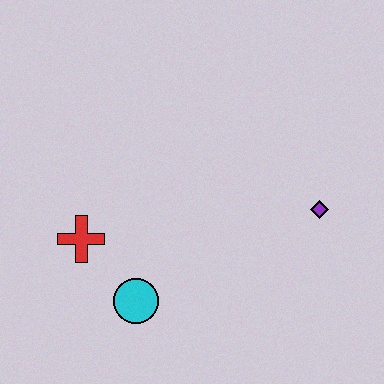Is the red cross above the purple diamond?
No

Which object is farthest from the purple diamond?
The red cross is farthest from the purple diamond.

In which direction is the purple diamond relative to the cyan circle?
The purple diamond is to the right of the cyan circle.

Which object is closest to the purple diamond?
The cyan circle is closest to the purple diamond.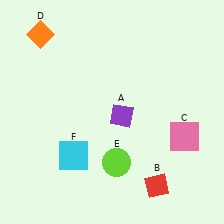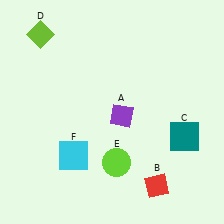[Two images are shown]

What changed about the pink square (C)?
In Image 1, C is pink. In Image 2, it changed to teal.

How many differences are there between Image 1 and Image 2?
There are 2 differences between the two images.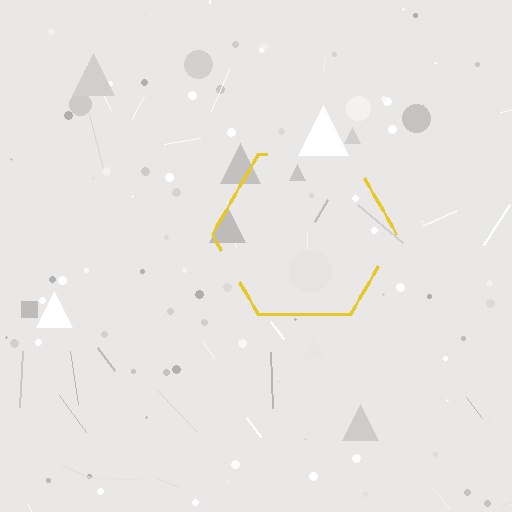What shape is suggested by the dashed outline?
The dashed outline suggests a hexagon.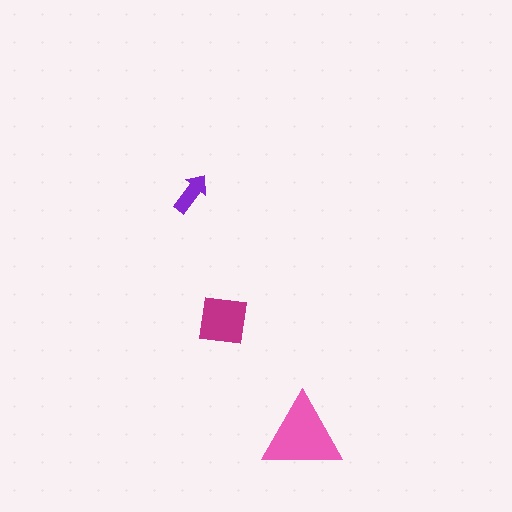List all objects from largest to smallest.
The pink triangle, the magenta square, the purple arrow.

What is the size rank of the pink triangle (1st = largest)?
1st.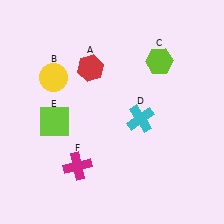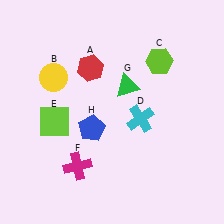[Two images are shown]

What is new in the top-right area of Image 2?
A green triangle (G) was added in the top-right area of Image 2.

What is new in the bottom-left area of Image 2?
A blue pentagon (H) was added in the bottom-left area of Image 2.